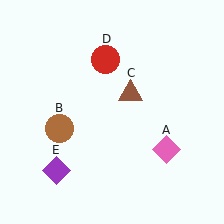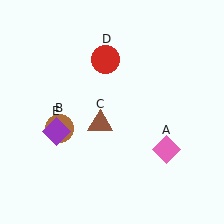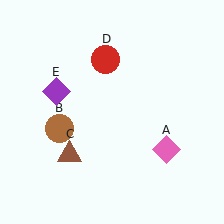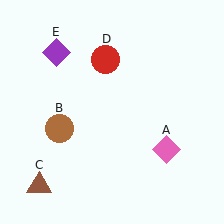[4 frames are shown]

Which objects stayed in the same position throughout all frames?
Pink diamond (object A) and brown circle (object B) and red circle (object D) remained stationary.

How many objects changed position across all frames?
2 objects changed position: brown triangle (object C), purple diamond (object E).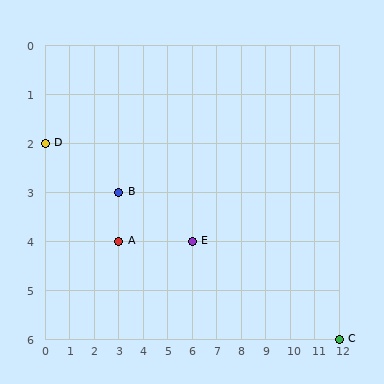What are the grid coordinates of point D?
Point D is at grid coordinates (0, 2).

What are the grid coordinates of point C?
Point C is at grid coordinates (12, 6).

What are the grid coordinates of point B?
Point B is at grid coordinates (3, 3).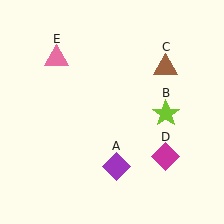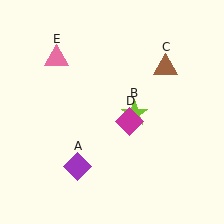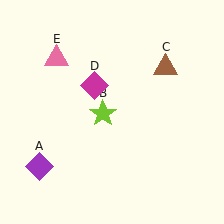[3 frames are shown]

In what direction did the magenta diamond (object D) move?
The magenta diamond (object D) moved up and to the left.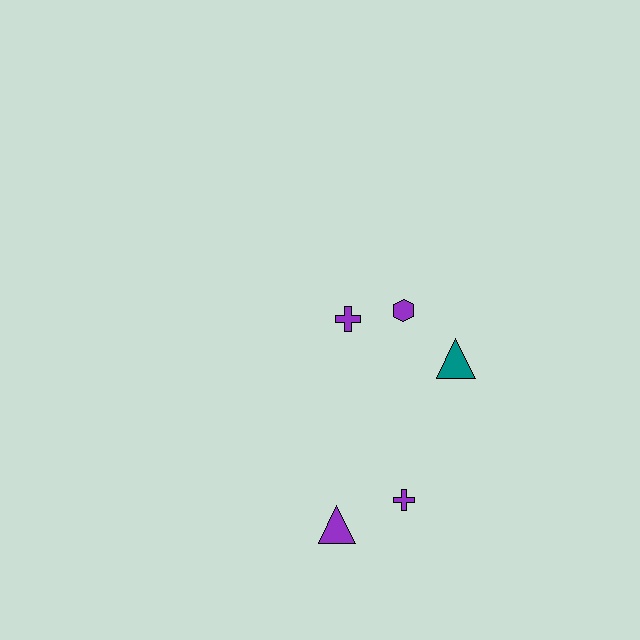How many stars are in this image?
There are no stars.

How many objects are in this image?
There are 5 objects.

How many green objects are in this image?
There are no green objects.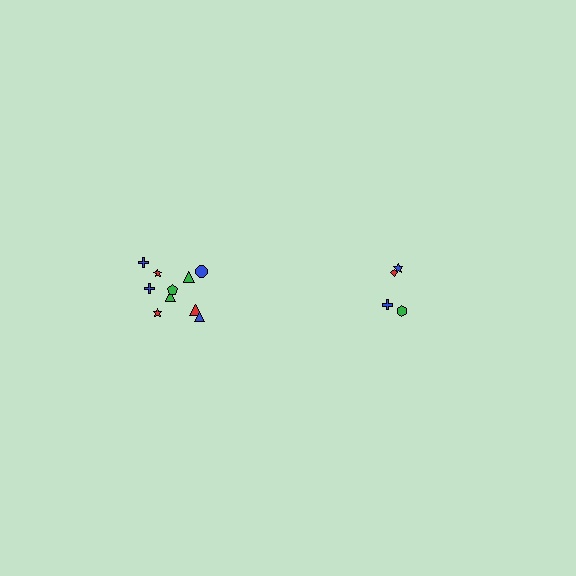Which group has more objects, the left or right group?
The left group.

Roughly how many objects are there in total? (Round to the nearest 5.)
Roughly 15 objects in total.